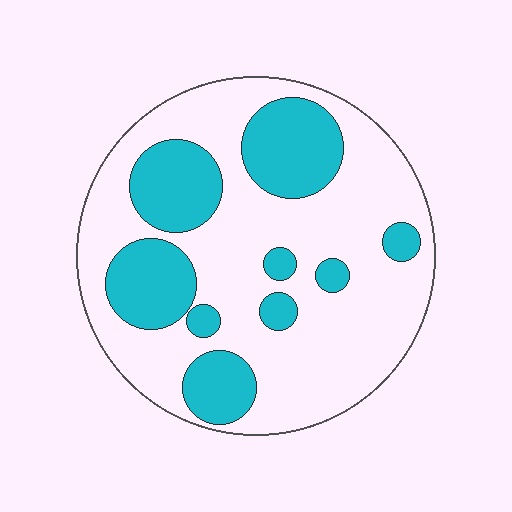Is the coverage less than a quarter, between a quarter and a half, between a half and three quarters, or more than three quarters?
Between a quarter and a half.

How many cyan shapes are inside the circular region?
9.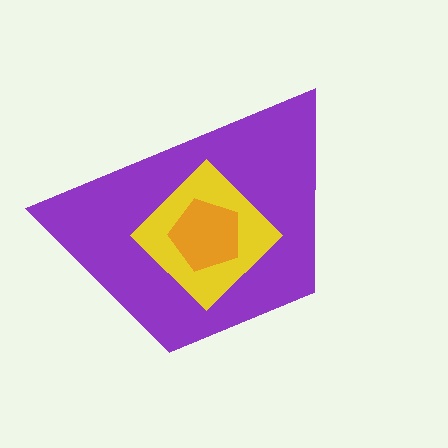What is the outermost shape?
The purple trapezoid.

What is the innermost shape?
The orange pentagon.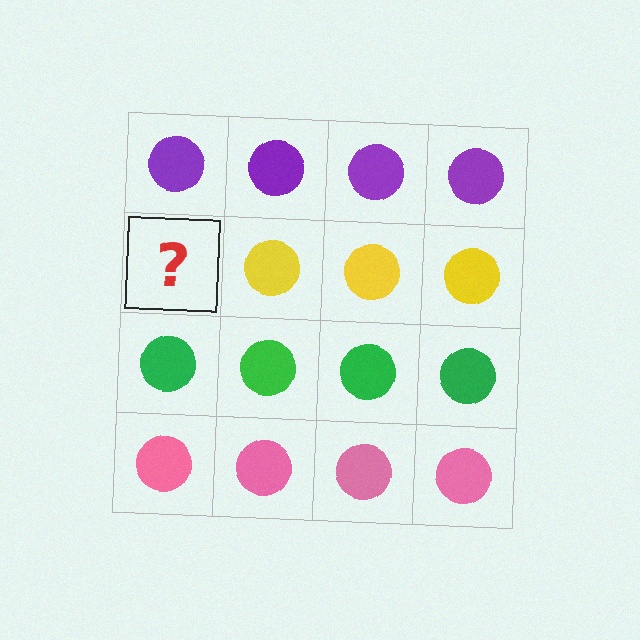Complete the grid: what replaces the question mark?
The question mark should be replaced with a yellow circle.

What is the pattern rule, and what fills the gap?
The rule is that each row has a consistent color. The gap should be filled with a yellow circle.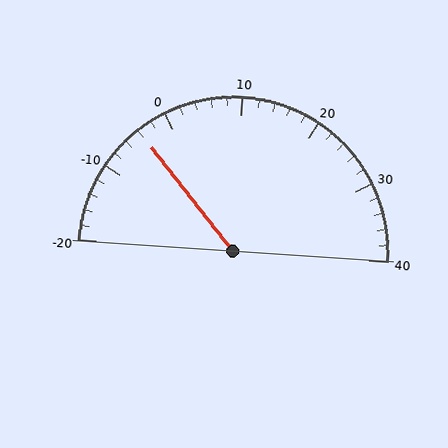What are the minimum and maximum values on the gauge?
The gauge ranges from -20 to 40.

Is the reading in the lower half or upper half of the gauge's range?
The reading is in the lower half of the range (-20 to 40).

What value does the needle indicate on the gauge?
The needle indicates approximately -4.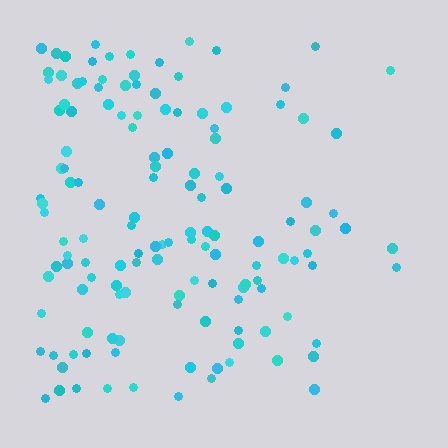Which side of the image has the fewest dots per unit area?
The right.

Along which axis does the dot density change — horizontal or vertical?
Horizontal.